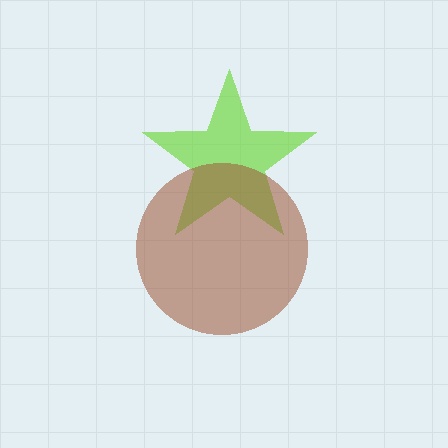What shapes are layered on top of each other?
The layered shapes are: a lime star, a brown circle.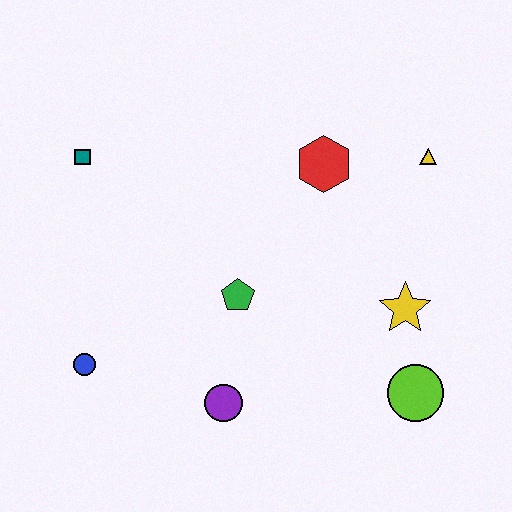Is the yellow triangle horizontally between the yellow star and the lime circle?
No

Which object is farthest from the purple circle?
The yellow triangle is farthest from the purple circle.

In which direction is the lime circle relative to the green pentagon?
The lime circle is to the right of the green pentagon.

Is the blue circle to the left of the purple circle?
Yes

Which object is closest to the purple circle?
The green pentagon is closest to the purple circle.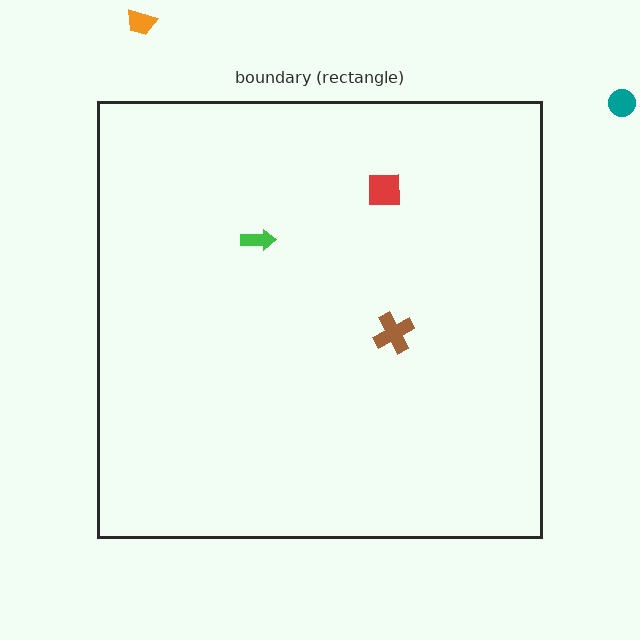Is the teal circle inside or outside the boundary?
Outside.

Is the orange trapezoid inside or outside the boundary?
Outside.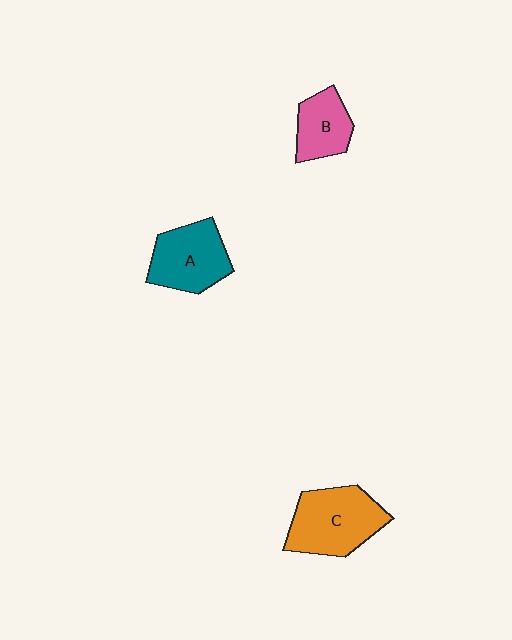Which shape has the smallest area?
Shape B (pink).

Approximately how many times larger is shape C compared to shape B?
Approximately 1.7 times.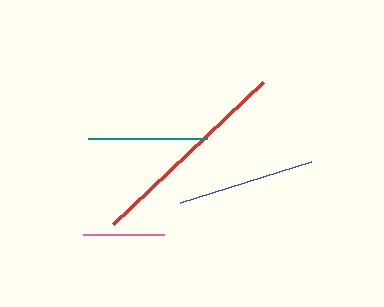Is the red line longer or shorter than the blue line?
The red line is longer than the blue line.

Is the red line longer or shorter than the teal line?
The red line is longer than the teal line.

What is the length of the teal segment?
The teal segment is approximately 119 pixels long.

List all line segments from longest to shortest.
From longest to shortest: red, blue, teal, pink.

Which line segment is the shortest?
The pink line is the shortest at approximately 80 pixels.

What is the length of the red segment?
The red segment is approximately 206 pixels long.